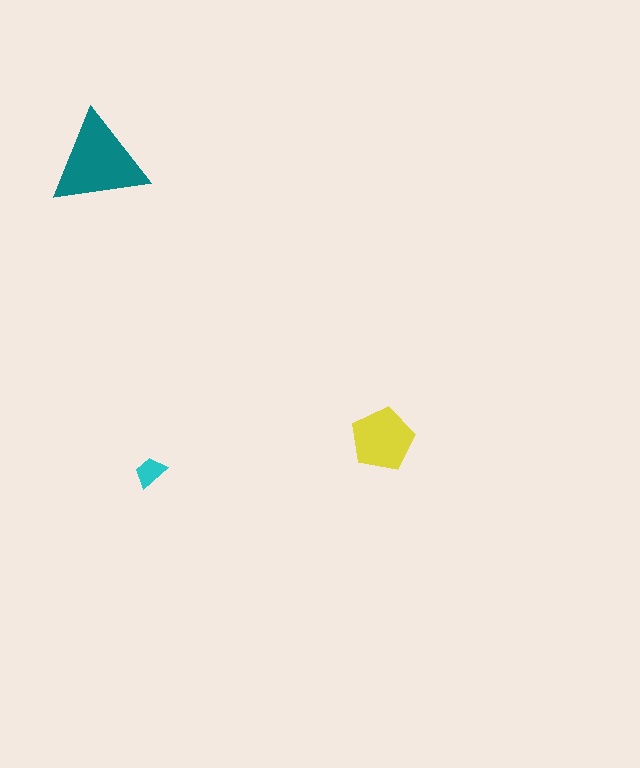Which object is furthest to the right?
The yellow pentagon is rightmost.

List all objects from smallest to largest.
The cyan trapezoid, the yellow pentagon, the teal triangle.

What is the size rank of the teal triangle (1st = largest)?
1st.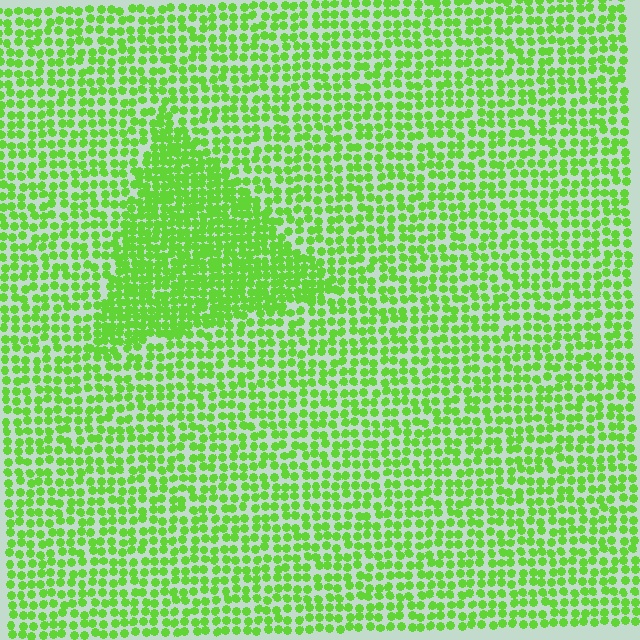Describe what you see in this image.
The image contains small lime elements arranged at two different densities. A triangle-shaped region is visible where the elements are more densely packed than the surrounding area.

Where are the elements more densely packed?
The elements are more densely packed inside the triangle boundary.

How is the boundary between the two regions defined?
The boundary is defined by a change in element density (approximately 1.7x ratio). All elements are the same color, size, and shape.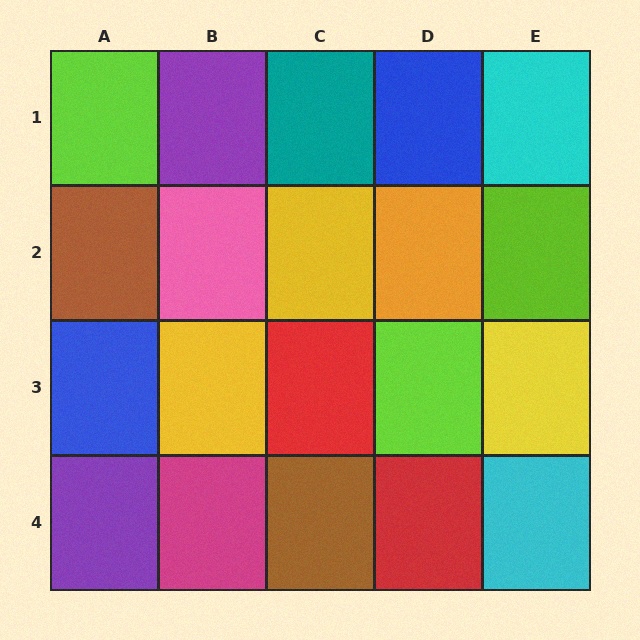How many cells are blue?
2 cells are blue.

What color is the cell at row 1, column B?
Purple.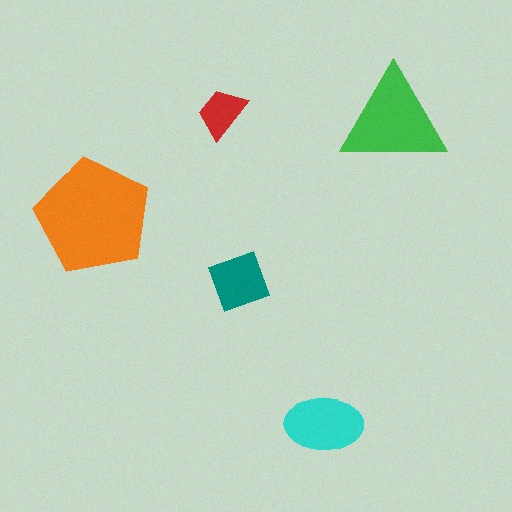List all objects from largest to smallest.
The orange pentagon, the green triangle, the cyan ellipse, the teal diamond, the red trapezoid.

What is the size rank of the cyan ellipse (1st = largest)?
3rd.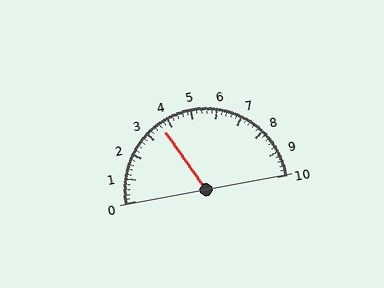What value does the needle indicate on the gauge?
The needle indicates approximately 3.6.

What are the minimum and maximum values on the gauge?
The gauge ranges from 0 to 10.